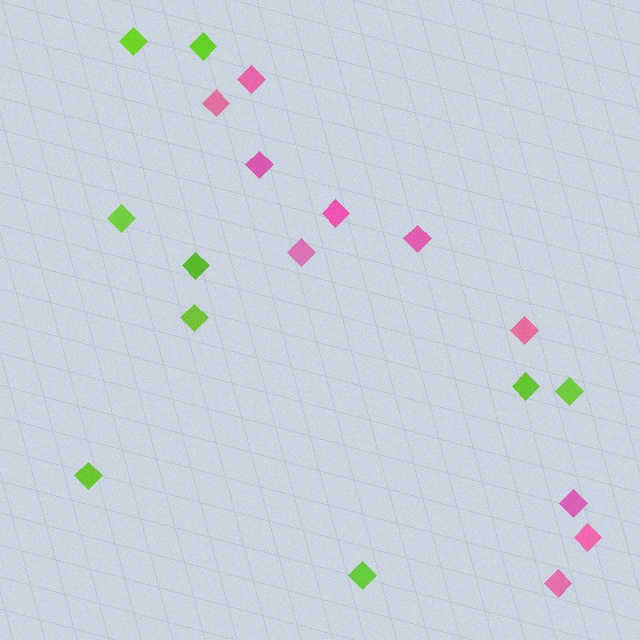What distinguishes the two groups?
There are 2 groups: one group of pink diamonds (10) and one group of lime diamonds (9).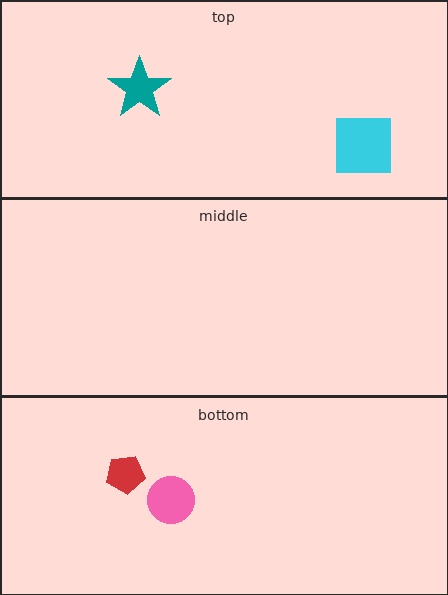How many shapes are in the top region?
2.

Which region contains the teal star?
The top region.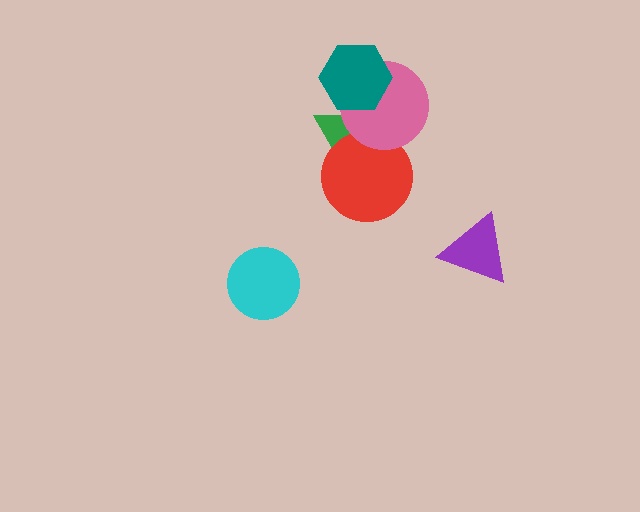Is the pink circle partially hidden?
Yes, it is partially covered by another shape.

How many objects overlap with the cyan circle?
0 objects overlap with the cyan circle.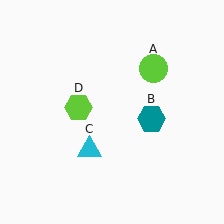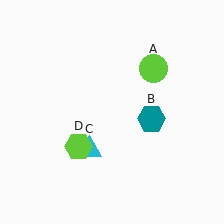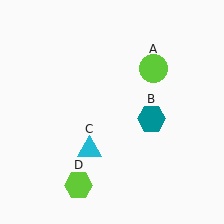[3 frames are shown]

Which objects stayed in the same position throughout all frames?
Lime circle (object A) and teal hexagon (object B) and cyan triangle (object C) remained stationary.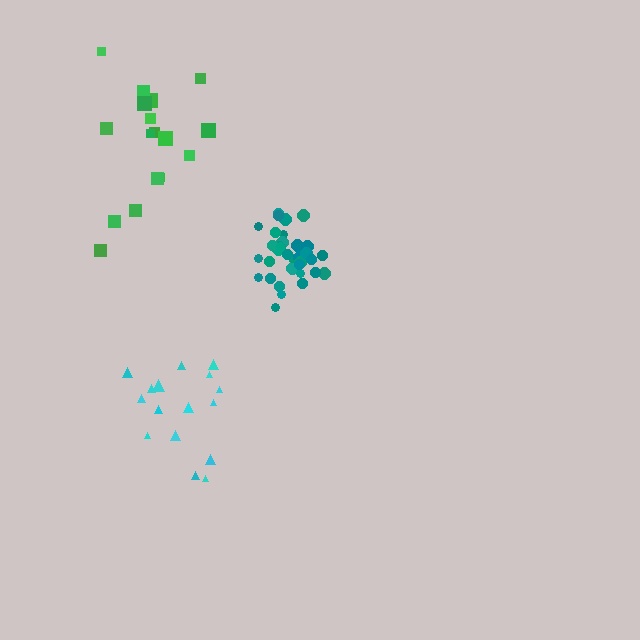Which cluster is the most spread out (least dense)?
Green.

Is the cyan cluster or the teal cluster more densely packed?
Teal.